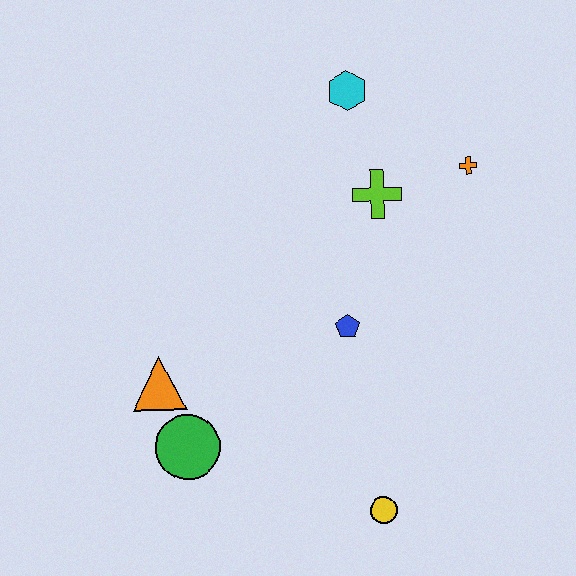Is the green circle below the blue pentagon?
Yes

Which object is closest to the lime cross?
The orange cross is closest to the lime cross.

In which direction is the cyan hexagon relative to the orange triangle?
The cyan hexagon is above the orange triangle.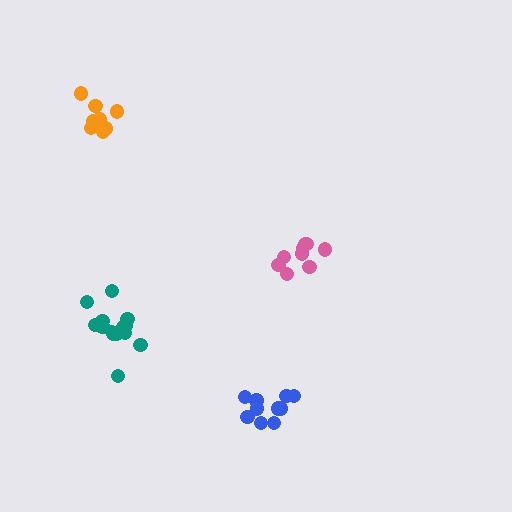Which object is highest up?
The orange cluster is topmost.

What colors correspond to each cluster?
The clusters are colored: blue, teal, pink, orange.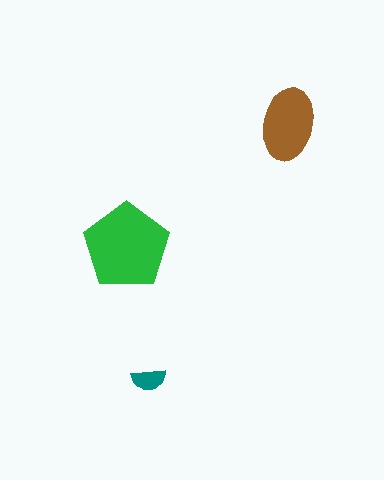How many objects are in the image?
There are 3 objects in the image.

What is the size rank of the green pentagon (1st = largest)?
1st.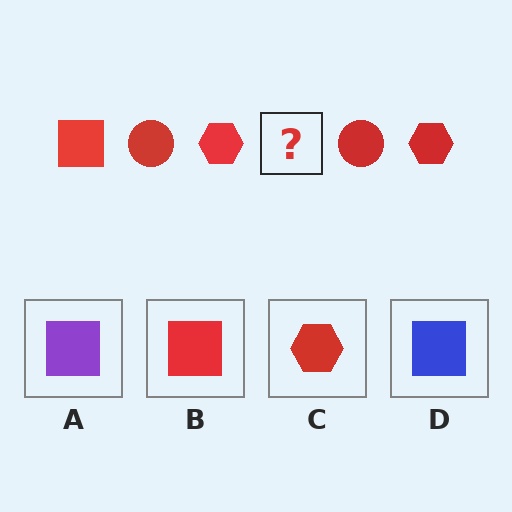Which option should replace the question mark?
Option B.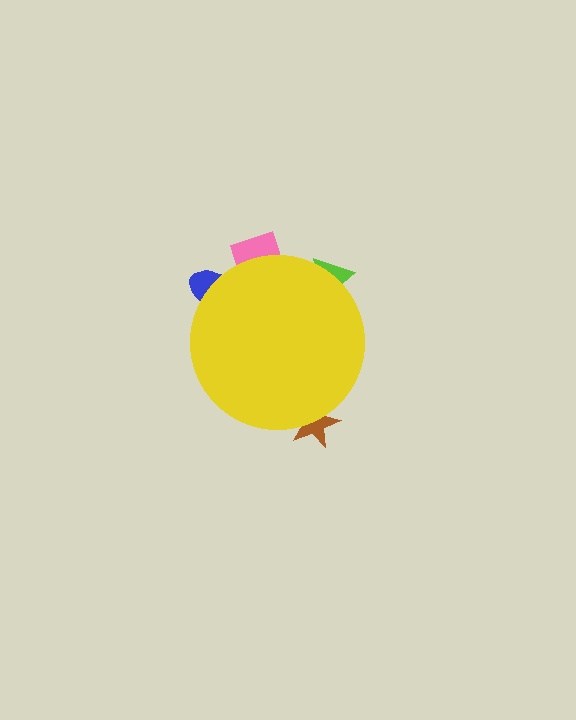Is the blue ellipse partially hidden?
Yes, the blue ellipse is partially hidden behind the yellow circle.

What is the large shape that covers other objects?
A yellow circle.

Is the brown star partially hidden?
Yes, the brown star is partially hidden behind the yellow circle.